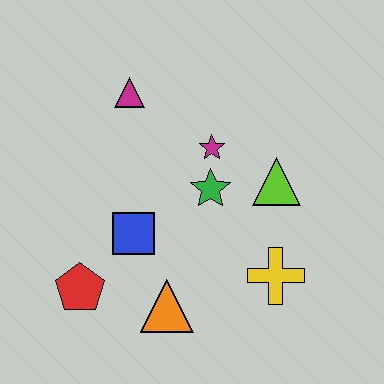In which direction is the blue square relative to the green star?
The blue square is to the left of the green star.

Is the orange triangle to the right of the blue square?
Yes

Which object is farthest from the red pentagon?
The lime triangle is farthest from the red pentagon.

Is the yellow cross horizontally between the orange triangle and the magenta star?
No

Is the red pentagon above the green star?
No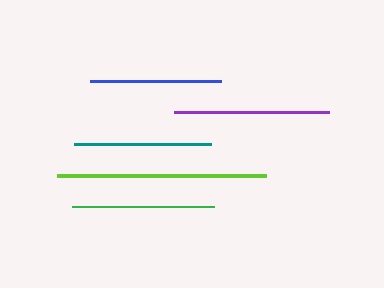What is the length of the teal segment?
The teal segment is approximately 138 pixels long.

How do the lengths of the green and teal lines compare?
The green and teal lines are approximately the same length.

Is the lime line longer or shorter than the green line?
The lime line is longer than the green line.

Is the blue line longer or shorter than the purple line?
The purple line is longer than the blue line.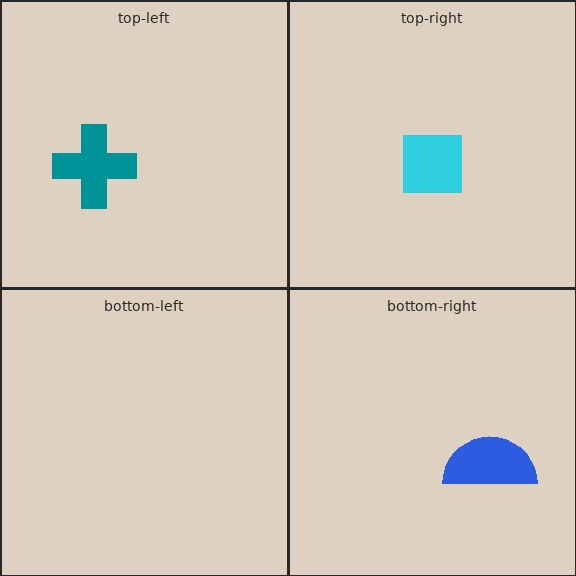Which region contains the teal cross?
The top-left region.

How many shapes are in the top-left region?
1.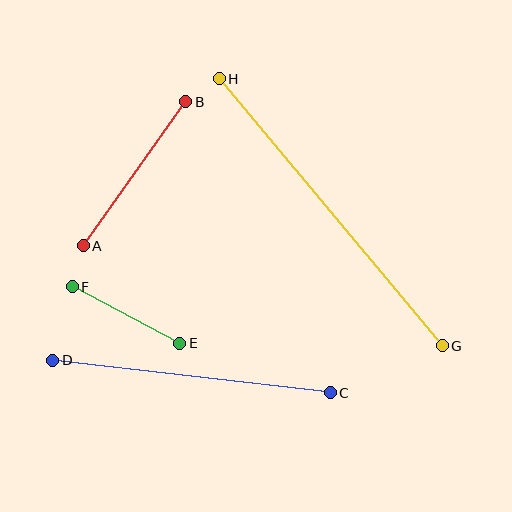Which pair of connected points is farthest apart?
Points G and H are farthest apart.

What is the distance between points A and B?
The distance is approximately 177 pixels.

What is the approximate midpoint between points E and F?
The midpoint is at approximately (126, 315) pixels.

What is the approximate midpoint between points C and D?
The midpoint is at approximately (192, 376) pixels.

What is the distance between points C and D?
The distance is approximately 280 pixels.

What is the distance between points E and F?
The distance is approximately 122 pixels.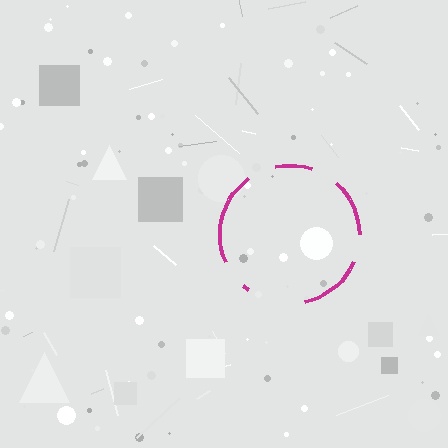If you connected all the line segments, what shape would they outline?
They would outline a circle.